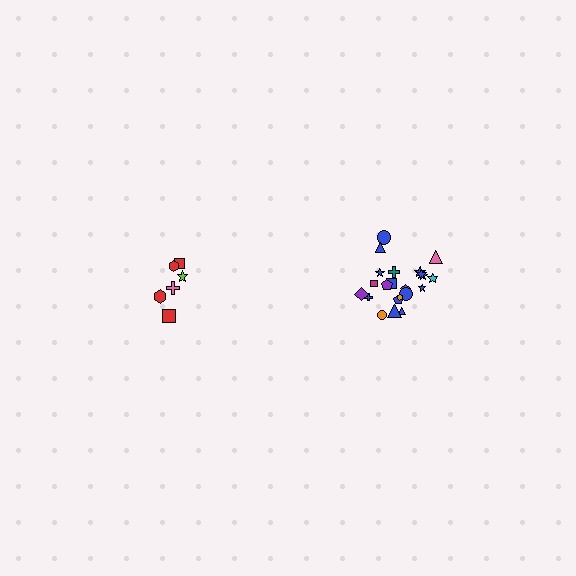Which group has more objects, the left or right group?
The right group.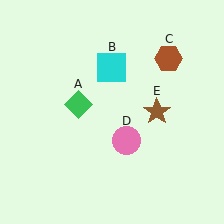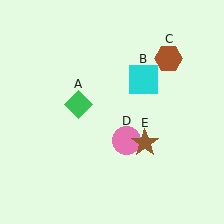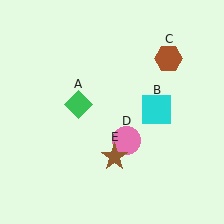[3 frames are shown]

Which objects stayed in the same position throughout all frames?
Green diamond (object A) and brown hexagon (object C) and pink circle (object D) remained stationary.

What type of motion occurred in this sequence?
The cyan square (object B), brown star (object E) rotated clockwise around the center of the scene.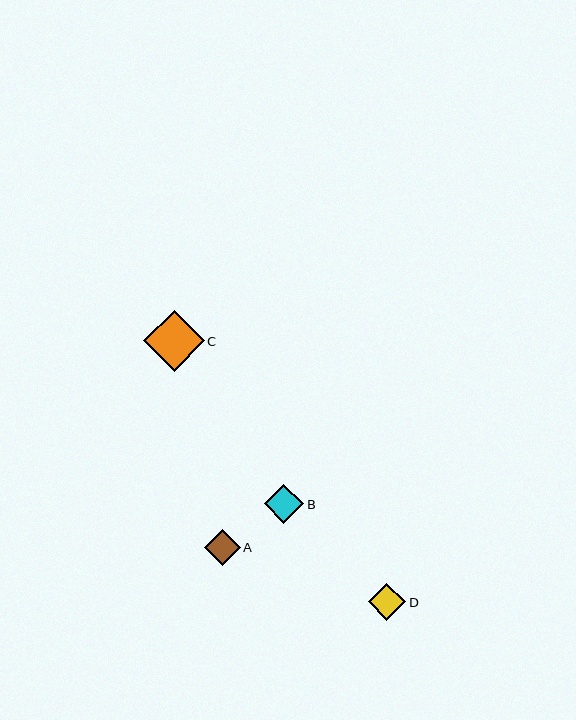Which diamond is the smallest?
Diamond A is the smallest with a size of approximately 36 pixels.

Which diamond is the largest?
Diamond C is the largest with a size of approximately 60 pixels.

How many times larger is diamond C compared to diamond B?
Diamond C is approximately 1.5 times the size of diamond B.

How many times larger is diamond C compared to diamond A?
Diamond C is approximately 1.7 times the size of diamond A.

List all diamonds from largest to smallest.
From largest to smallest: C, B, D, A.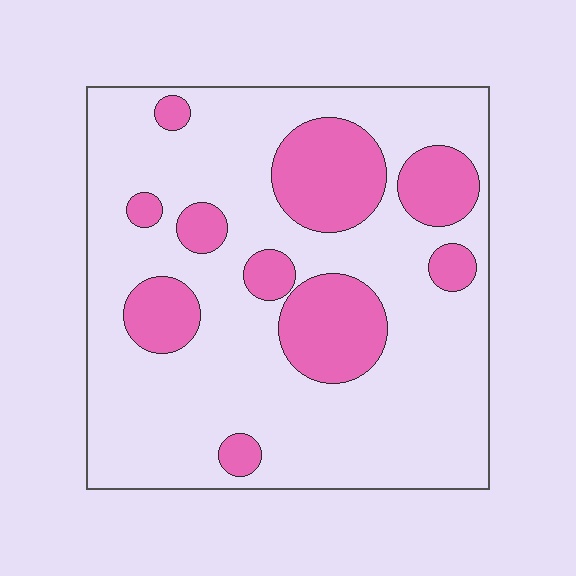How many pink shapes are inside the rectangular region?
10.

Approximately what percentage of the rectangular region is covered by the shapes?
Approximately 25%.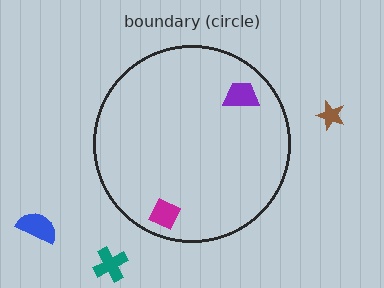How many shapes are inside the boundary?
2 inside, 3 outside.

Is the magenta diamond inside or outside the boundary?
Inside.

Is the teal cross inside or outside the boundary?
Outside.